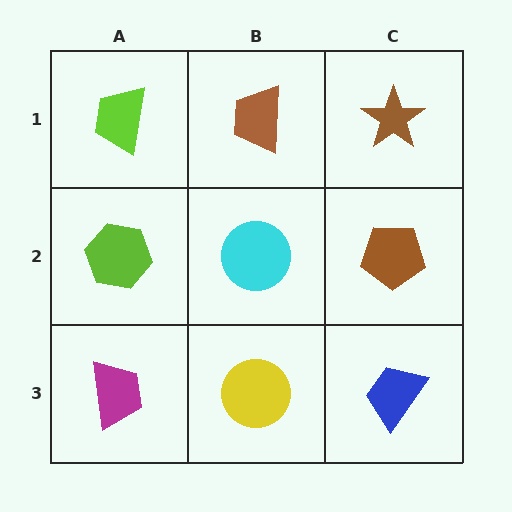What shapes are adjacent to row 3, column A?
A lime hexagon (row 2, column A), a yellow circle (row 3, column B).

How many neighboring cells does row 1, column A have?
2.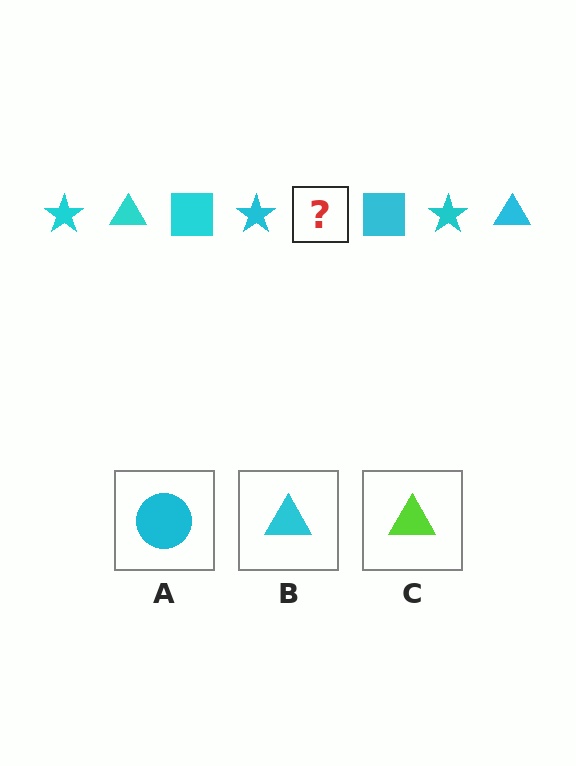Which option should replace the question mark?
Option B.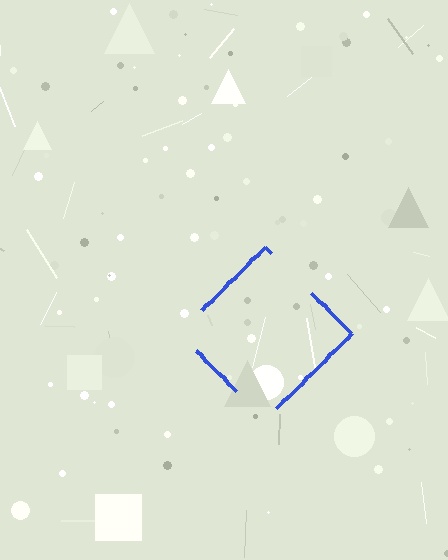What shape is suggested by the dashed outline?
The dashed outline suggests a diamond.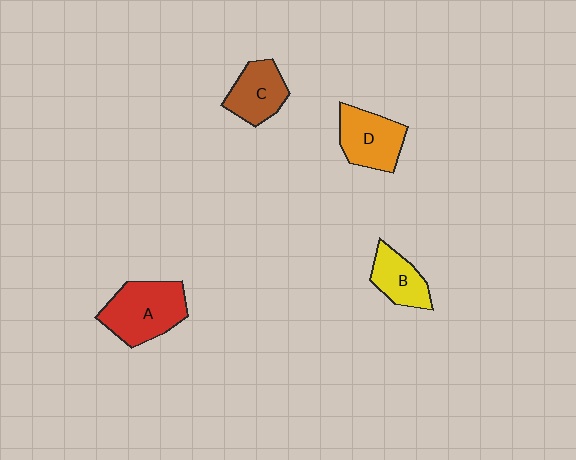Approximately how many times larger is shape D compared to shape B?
Approximately 1.3 times.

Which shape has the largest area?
Shape A (red).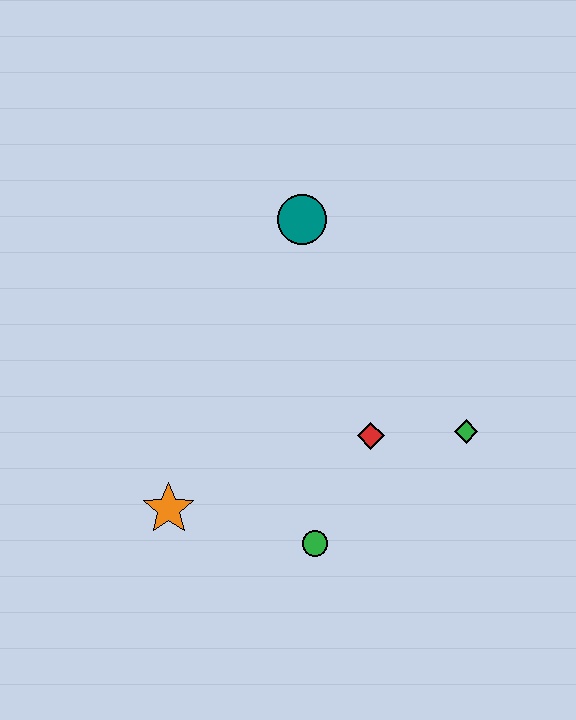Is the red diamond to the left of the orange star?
No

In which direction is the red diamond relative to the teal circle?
The red diamond is below the teal circle.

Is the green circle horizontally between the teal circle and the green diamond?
Yes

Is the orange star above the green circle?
Yes